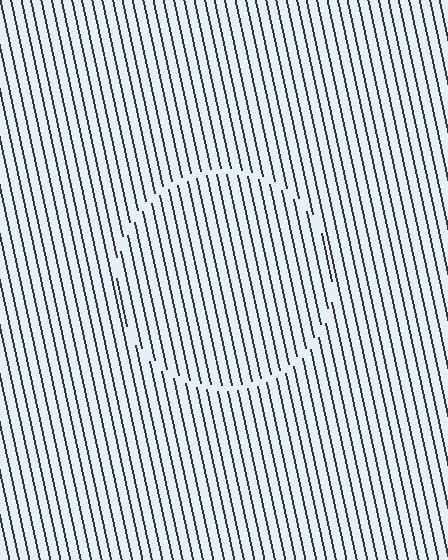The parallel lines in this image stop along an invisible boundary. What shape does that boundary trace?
An illusory circle. The interior of the shape contains the same grating, shifted by half a period — the contour is defined by the phase discontinuity where line-ends from the inner and outer gratings abut.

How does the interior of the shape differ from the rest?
The interior of the shape contains the same grating, shifted by half a period — the contour is defined by the phase discontinuity where line-ends from the inner and outer gratings abut.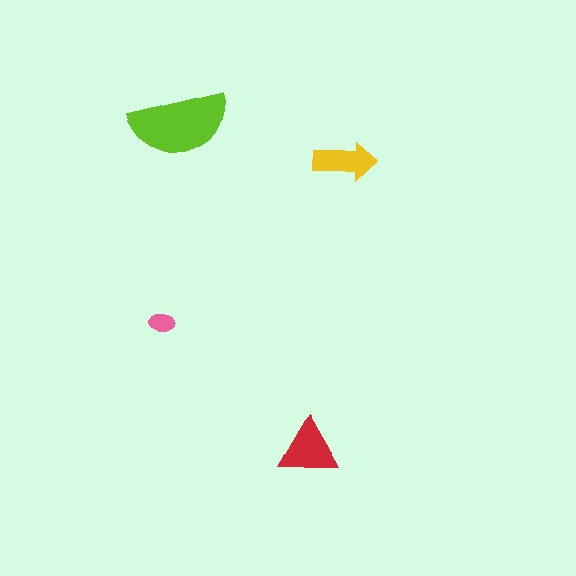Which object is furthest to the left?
The pink ellipse is leftmost.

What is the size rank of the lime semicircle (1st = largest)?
1st.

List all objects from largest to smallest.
The lime semicircle, the red triangle, the yellow arrow, the pink ellipse.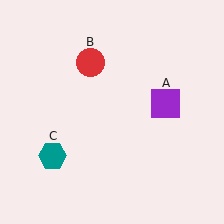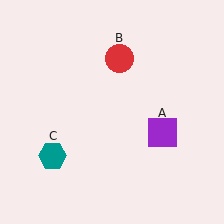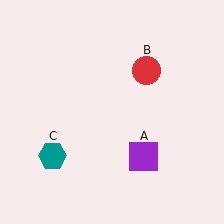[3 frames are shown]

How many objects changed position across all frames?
2 objects changed position: purple square (object A), red circle (object B).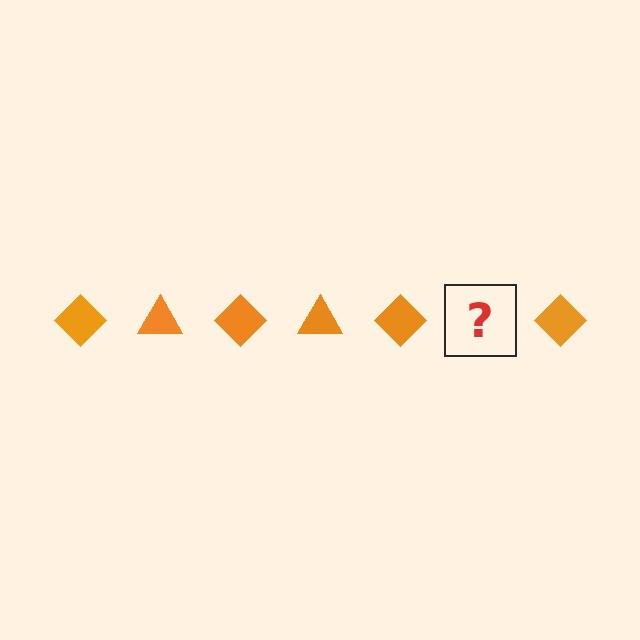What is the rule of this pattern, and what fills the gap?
The rule is that the pattern cycles through diamond, triangle shapes in orange. The gap should be filled with an orange triangle.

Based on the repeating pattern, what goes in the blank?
The blank should be an orange triangle.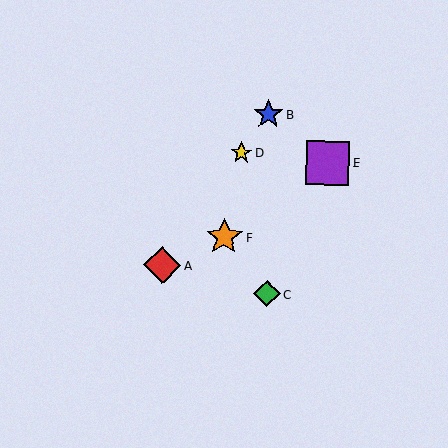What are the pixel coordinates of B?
Object B is at (268, 114).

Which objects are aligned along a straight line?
Objects A, B, D are aligned along a straight line.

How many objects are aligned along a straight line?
3 objects (A, B, D) are aligned along a straight line.